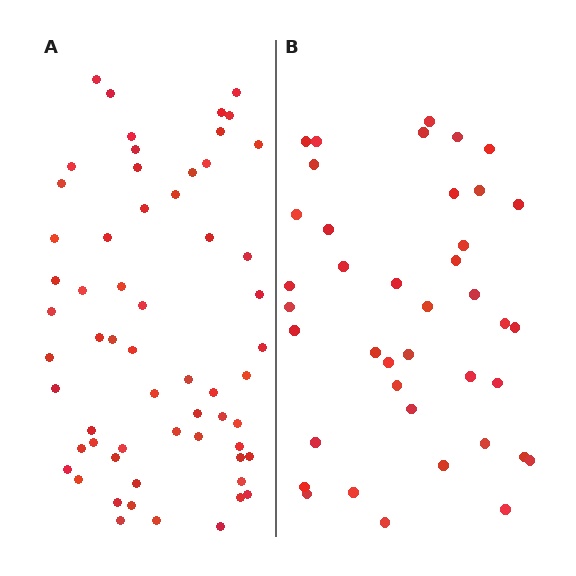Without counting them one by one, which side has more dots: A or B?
Region A (the left region) has more dots.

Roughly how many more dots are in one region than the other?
Region A has approximately 20 more dots than region B.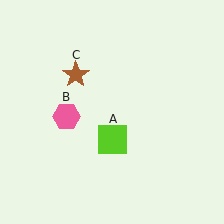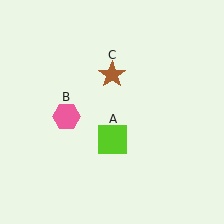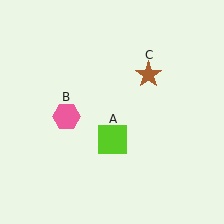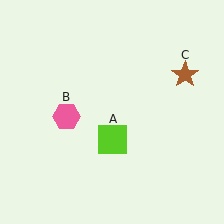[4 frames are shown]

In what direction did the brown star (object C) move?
The brown star (object C) moved right.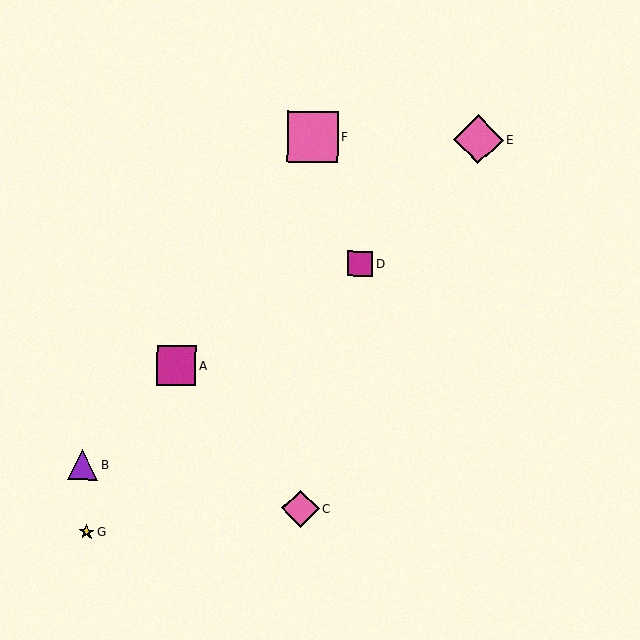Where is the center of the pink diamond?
The center of the pink diamond is at (300, 509).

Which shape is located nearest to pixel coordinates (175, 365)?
The magenta square (labeled A) at (176, 365) is nearest to that location.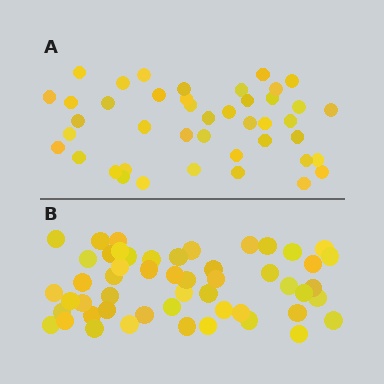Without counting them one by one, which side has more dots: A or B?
Region B (the bottom region) has more dots.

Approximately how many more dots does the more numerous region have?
Region B has roughly 8 or so more dots than region A.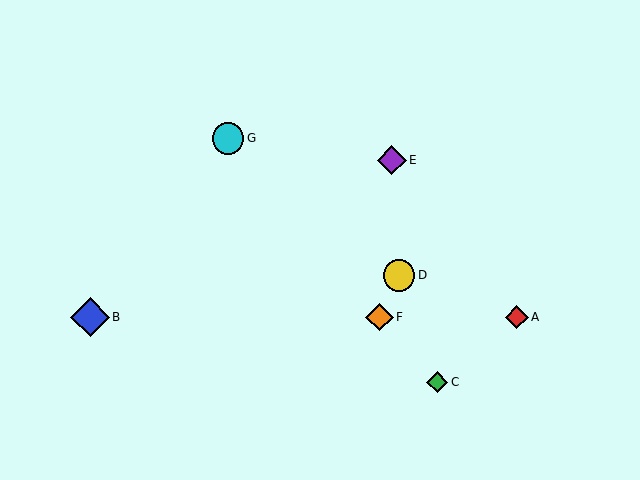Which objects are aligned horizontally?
Objects A, B, F are aligned horizontally.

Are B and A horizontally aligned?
Yes, both are at y≈317.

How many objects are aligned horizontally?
3 objects (A, B, F) are aligned horizontally.